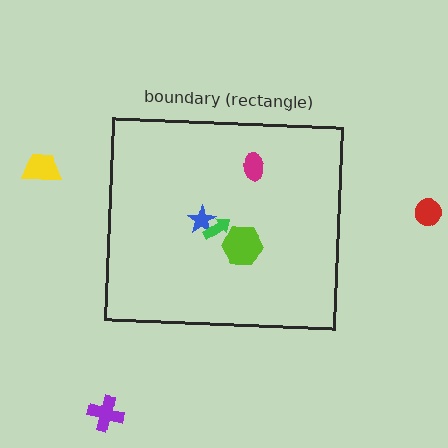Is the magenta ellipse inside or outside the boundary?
Inside.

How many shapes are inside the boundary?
4 inside, 3 outside.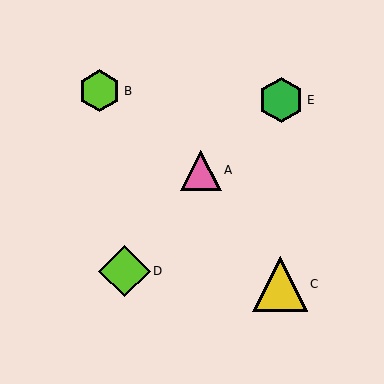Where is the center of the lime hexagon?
The center of the lime hexagon is at (100, 91).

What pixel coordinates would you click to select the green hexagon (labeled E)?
Click at (281, 100) to select the green hexagon E.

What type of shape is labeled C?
Shape C is a yellow triangle.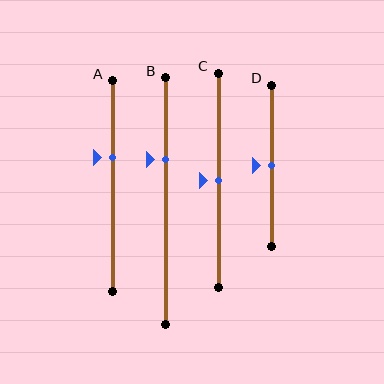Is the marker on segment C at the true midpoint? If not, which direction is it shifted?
Yes, the marker on segment C is at the true midpoint.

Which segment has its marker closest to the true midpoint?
Segment C has its marker closest to the true midpoint.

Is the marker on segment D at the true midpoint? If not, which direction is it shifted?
Yes, the marker on segment D is at the true midpoint.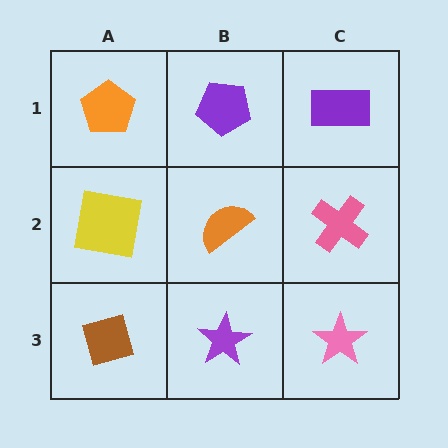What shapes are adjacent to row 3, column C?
A pink cross (row 2, column C), a purple star (row 3, column B).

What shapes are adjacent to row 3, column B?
An orange semicircle (row 2, column B), a brown square (row 3, column A), a pink star (row 3, column C).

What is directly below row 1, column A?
A yellow square.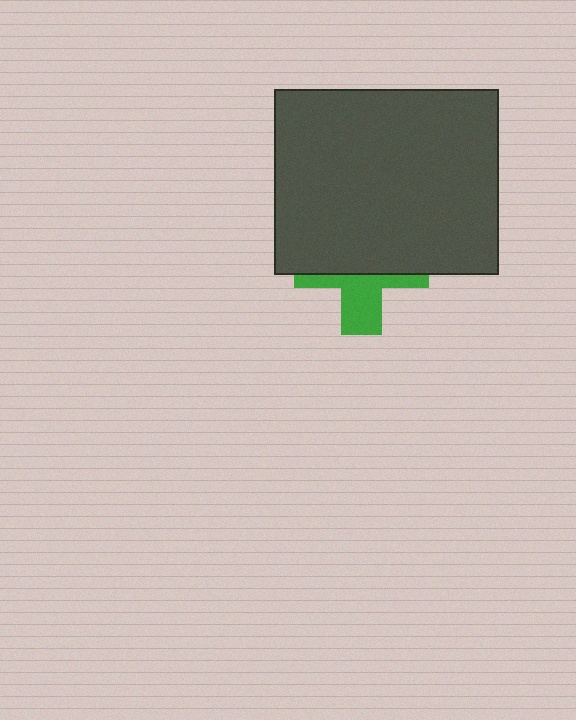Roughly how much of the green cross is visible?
A small part of it is visible (roughly 38%).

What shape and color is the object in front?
The object in front is a dark gray rectangle.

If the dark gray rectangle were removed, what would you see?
You would see the complete green cross.